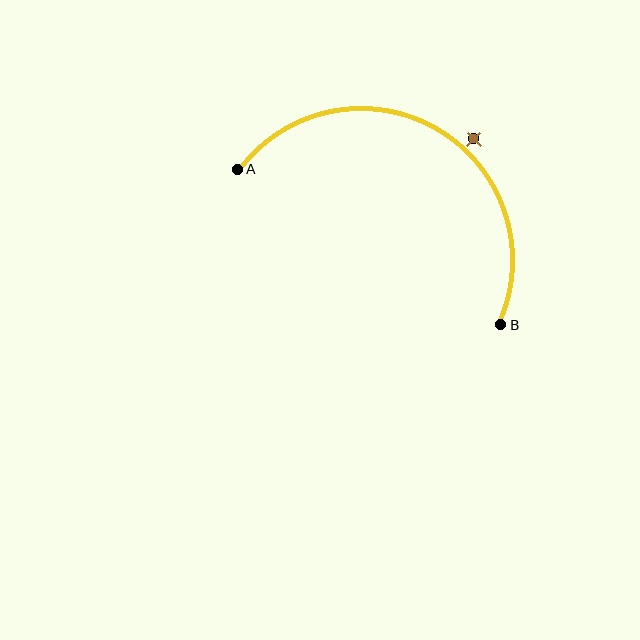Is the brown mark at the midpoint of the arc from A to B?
No — the brown mark does not lie on the arc at all. It sits slightly outside the curve.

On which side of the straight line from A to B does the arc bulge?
The arc bulges above the straight line connecting A and B.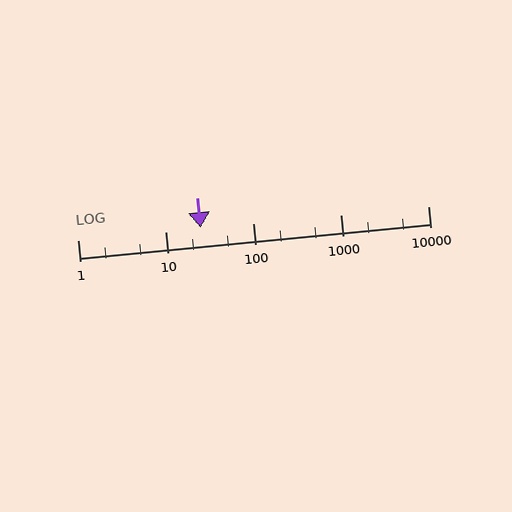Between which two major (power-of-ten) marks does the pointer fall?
The pointer is between 10 and 100.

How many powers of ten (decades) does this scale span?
The scale spans 4 decades, from 1 to 10000.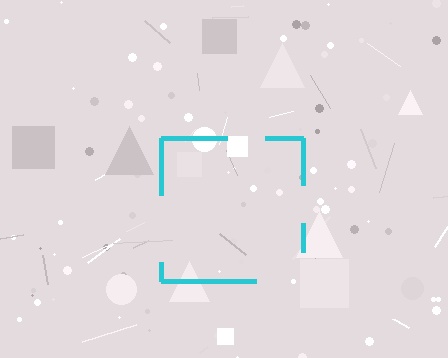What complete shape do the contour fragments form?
The contour fragments form a square.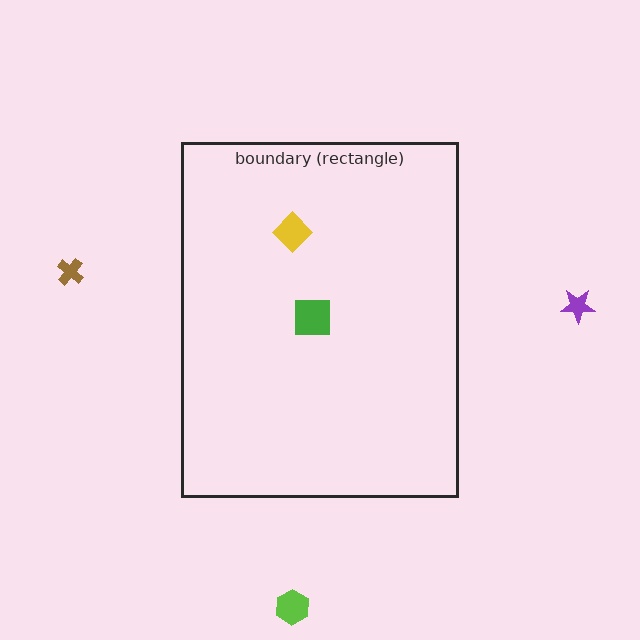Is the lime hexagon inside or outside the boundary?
Outside.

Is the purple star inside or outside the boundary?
Outside.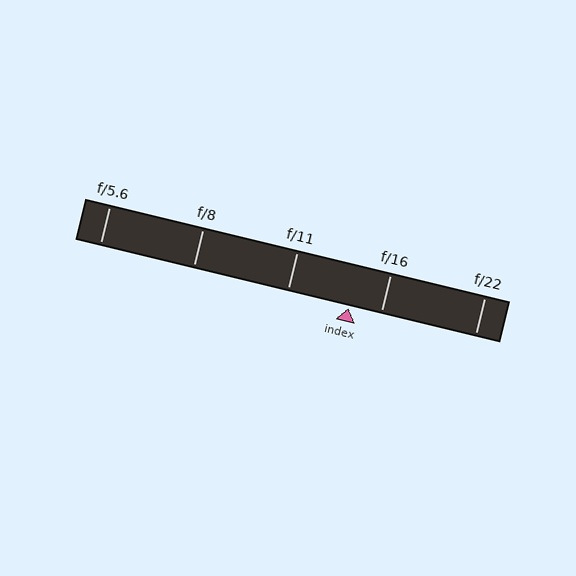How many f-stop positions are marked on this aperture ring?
There are 5 f-stop positions marked.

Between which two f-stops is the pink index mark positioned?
The index mark is between f/11 and f/16.